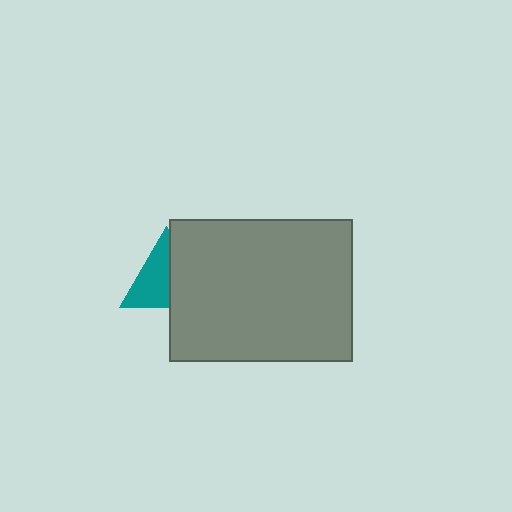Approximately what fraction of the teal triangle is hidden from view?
Roughly 44% of the teal triangle is hidden behind the gray rectangle.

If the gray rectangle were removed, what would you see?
You would see the complete teal triangle.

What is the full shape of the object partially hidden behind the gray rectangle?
The partially hidden object is a teal triangle.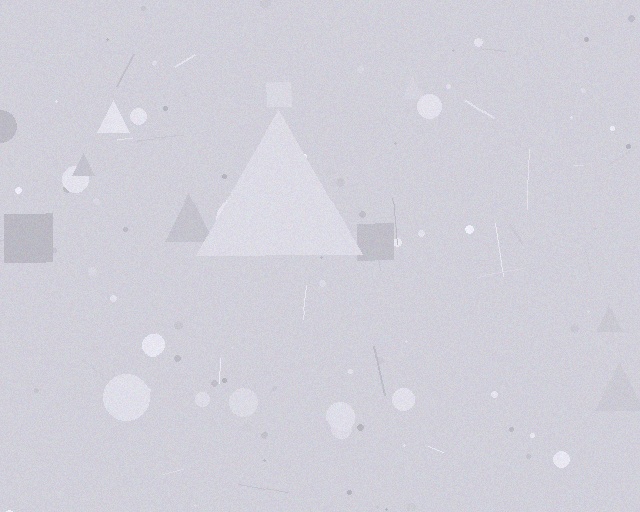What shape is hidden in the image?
A triangle is hidden in the image.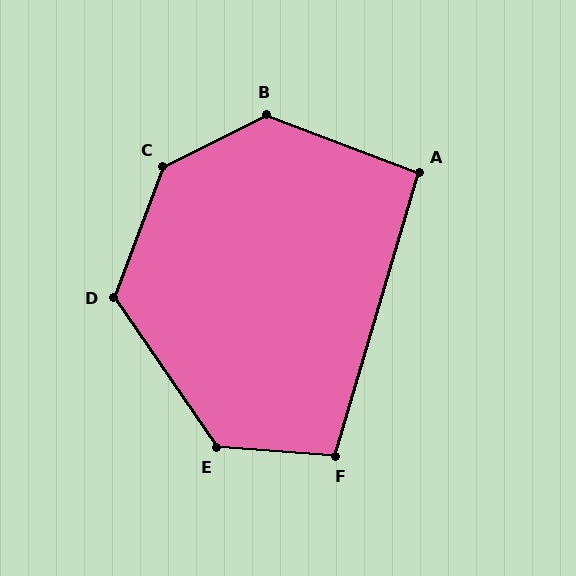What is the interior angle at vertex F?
Approximately 102 degrees (obtuse).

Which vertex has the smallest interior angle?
A, at approximately 94 degrees.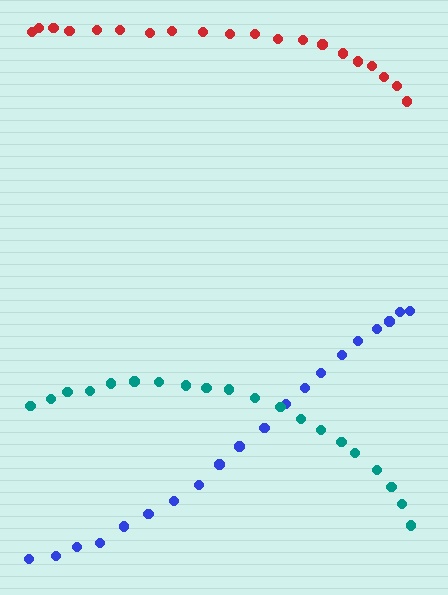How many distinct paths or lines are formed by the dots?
There are 3 distinct paths.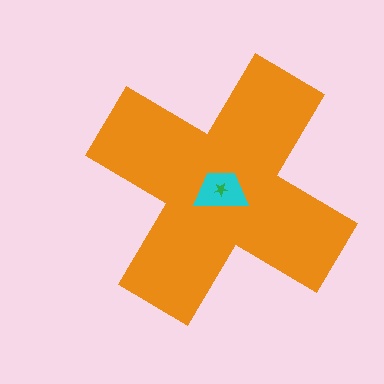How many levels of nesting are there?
3.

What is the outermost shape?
The orange cross.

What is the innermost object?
The green star.